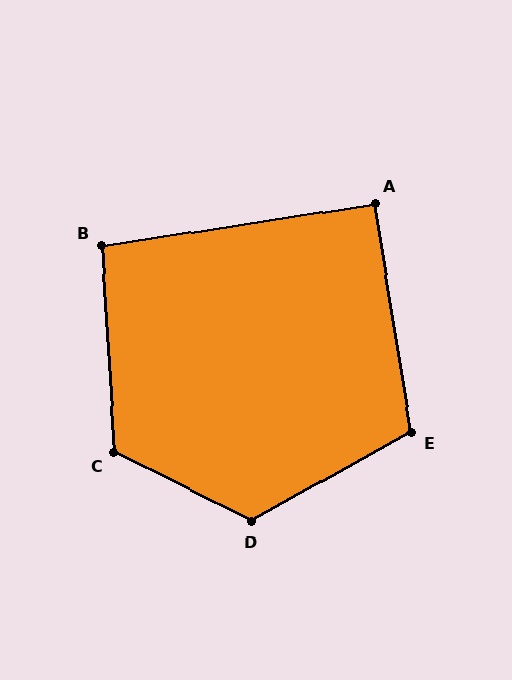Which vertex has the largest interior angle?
D, at approximately 125 degrees.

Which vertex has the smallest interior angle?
A, at approximately 90 degrees.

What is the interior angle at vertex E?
Approximately 110 degrees (obtuse).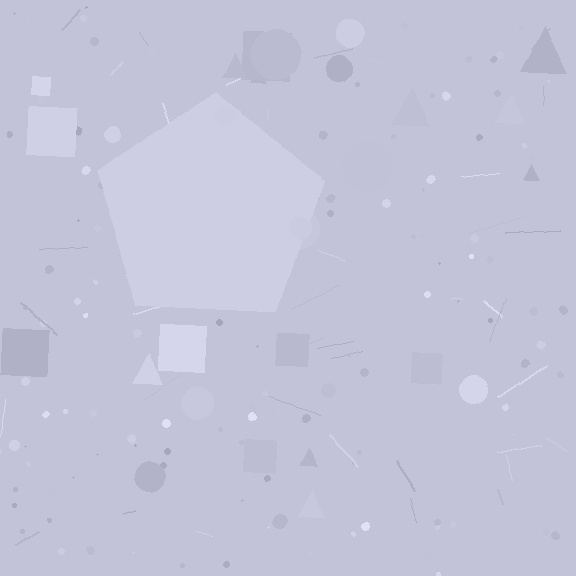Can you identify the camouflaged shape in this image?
The camouflaged shape is a pentagon.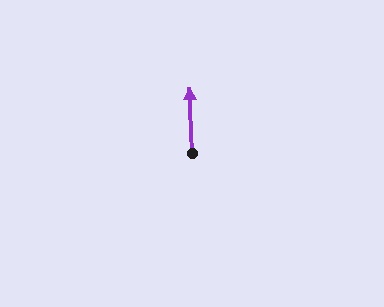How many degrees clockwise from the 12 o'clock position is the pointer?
Approximately 358 degrees.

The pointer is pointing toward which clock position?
Roughly 12 o'clock.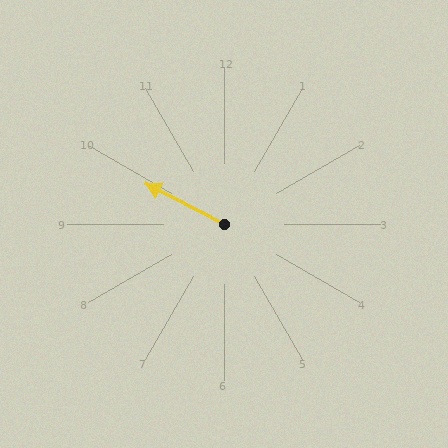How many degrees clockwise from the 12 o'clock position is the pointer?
Approximately 297 degrees.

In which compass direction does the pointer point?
Northwest.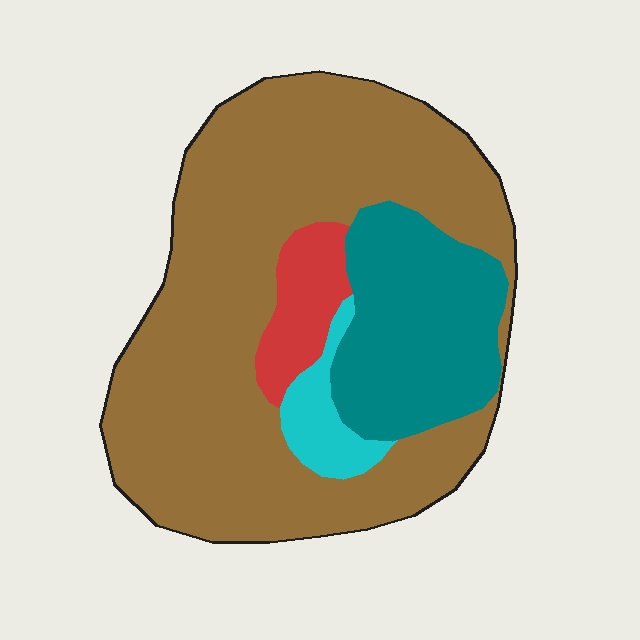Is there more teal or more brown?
Brown.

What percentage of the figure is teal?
Teal covers around 20% of the figure.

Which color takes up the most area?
Brown, at roughly 65%.